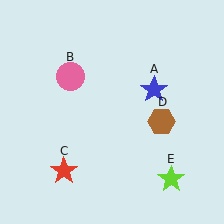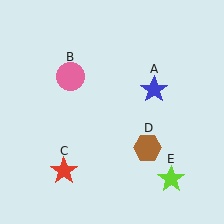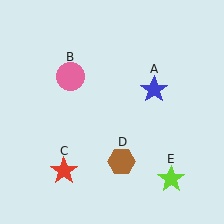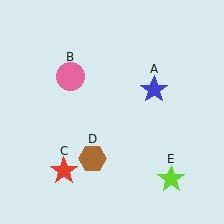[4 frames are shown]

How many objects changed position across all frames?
1 object changed position: brown hexagon (object D).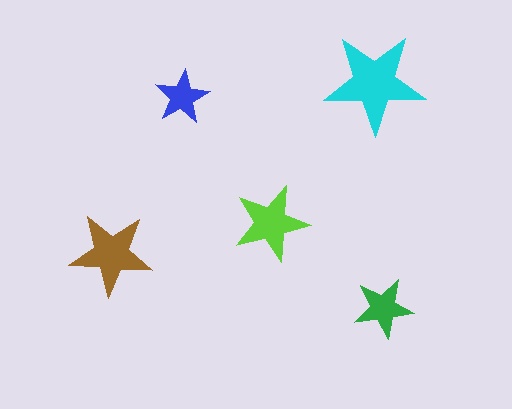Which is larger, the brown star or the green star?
The brown one.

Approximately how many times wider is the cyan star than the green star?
About 1.5 times wider.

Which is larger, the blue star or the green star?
The green one.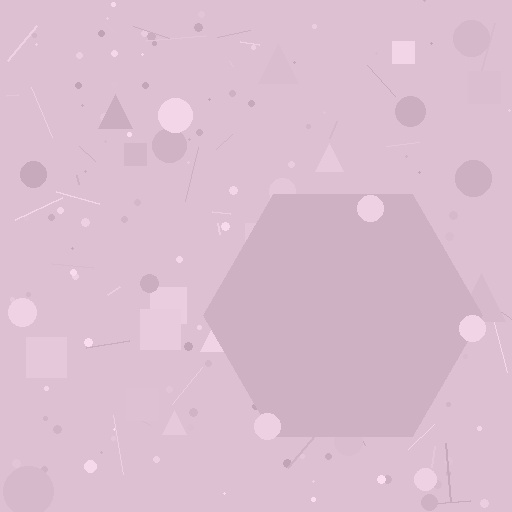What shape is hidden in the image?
A hexagon is hidden in the image.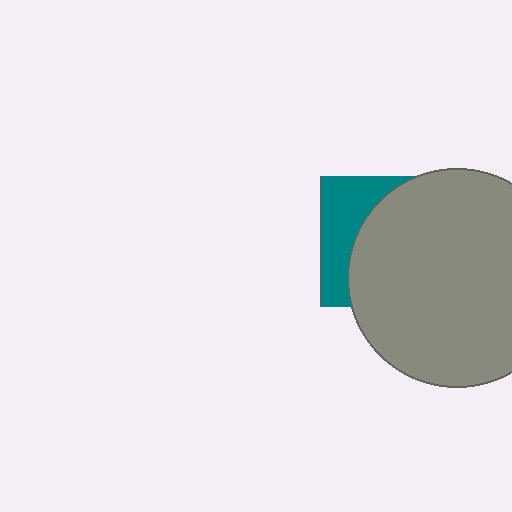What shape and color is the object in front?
The object in front is a gray circle.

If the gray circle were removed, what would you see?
You would see the complete teal square.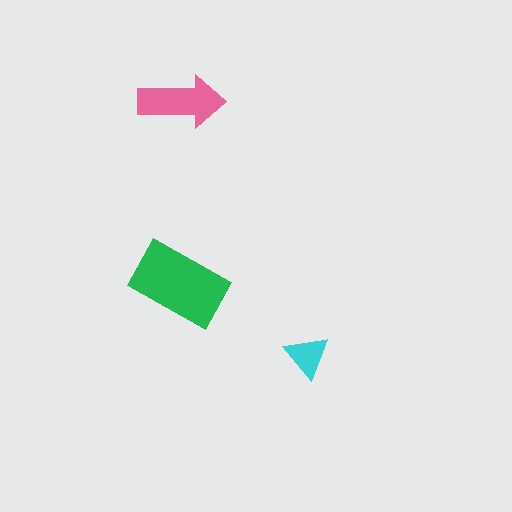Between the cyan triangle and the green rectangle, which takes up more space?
The green rectangle.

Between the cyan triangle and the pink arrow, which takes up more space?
The pink arrow.